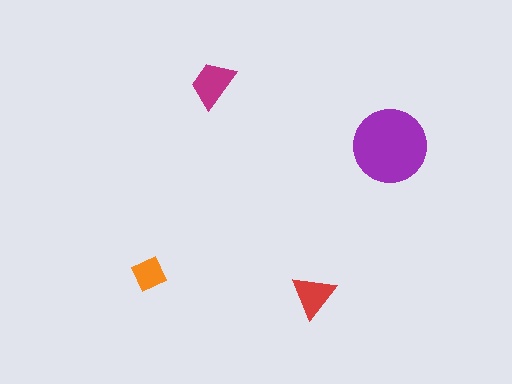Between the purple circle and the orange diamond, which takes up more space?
The purple circle.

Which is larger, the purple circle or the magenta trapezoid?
The purple circle.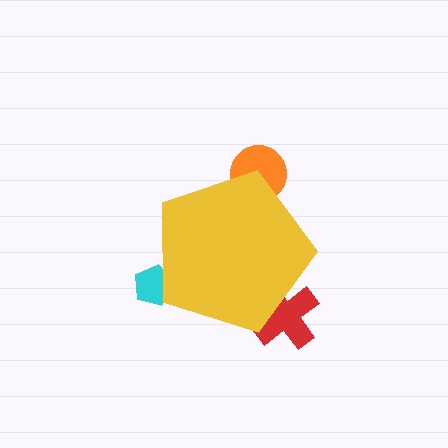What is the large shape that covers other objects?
A yellow pentagon.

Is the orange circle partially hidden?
Yes, the orange circle is partially hidden behind the yellow pentagon.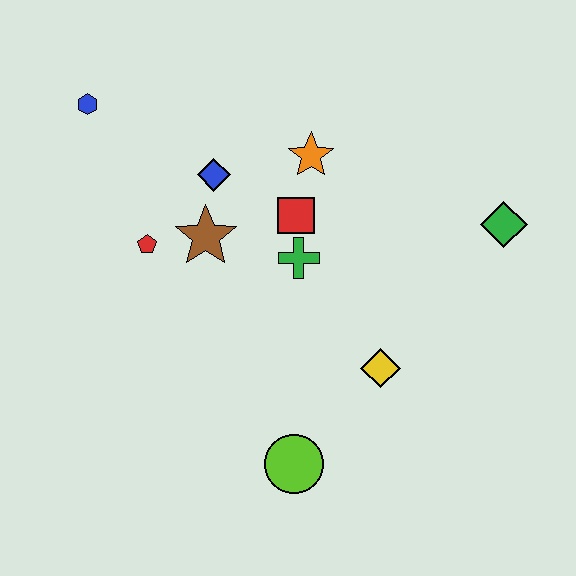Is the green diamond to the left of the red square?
No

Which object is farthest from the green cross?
The blue hexagon is farthest from the green cross.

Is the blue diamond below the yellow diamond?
No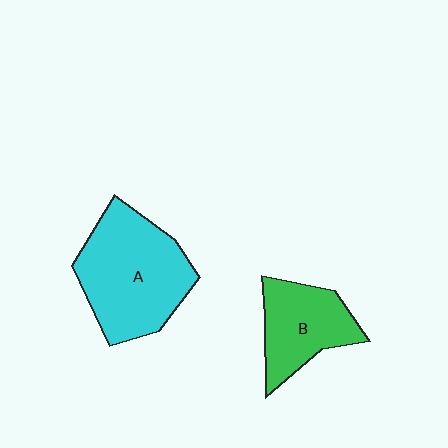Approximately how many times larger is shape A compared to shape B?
Approximately 1.6 times.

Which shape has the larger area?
Shape A (cyan).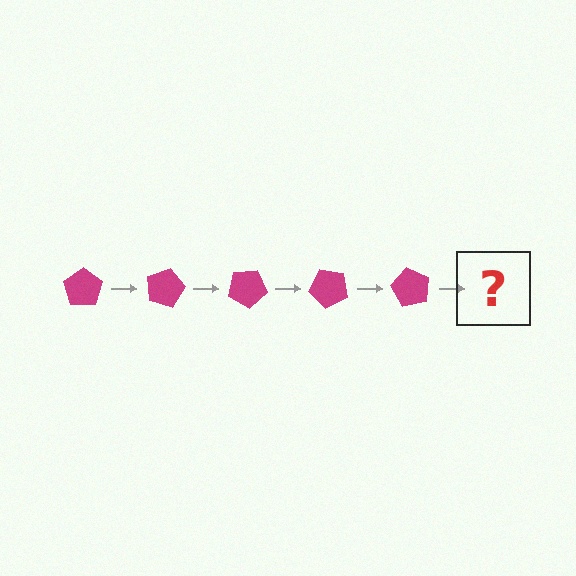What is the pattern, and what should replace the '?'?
The pattern is that the pentagon rotates 15 degrees each step. The '?' should be a magenta pentagon rotated 75 degrees.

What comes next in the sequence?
The next element should be a magenta pentagon rotated 75 degrees.